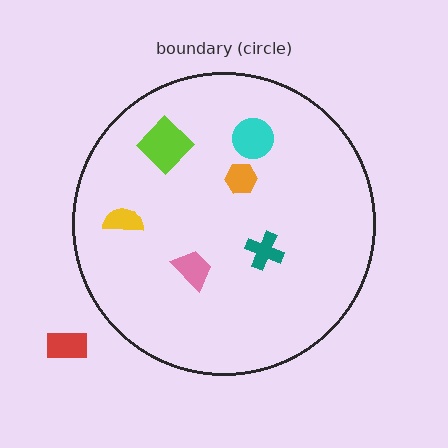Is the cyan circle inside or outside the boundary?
Inside.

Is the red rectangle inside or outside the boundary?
Outside.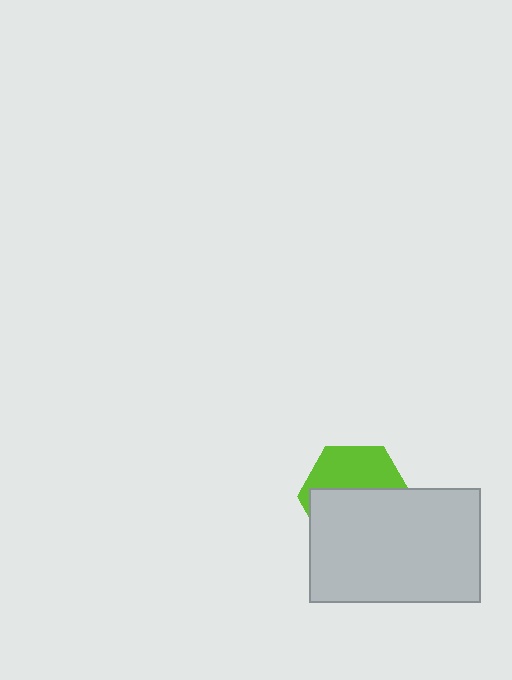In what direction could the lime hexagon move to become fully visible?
The lime hexagon could move up. That would shift it out from behind the light gray rectangle entirely.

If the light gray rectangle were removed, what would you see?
You would see the complete lime hexagon.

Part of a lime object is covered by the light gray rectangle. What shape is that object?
It is a hexagon.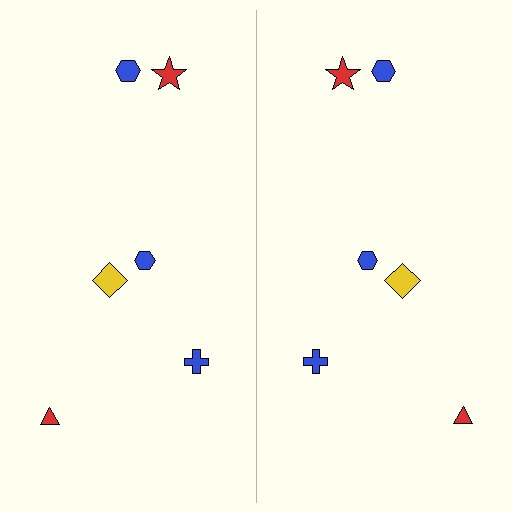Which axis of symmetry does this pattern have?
The pattern has a vertical axis of symmetry running through the center of the image.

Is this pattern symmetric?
Yes, this pattern has bilateral (reflection) symmetry.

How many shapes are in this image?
There are 12 shapes in this image.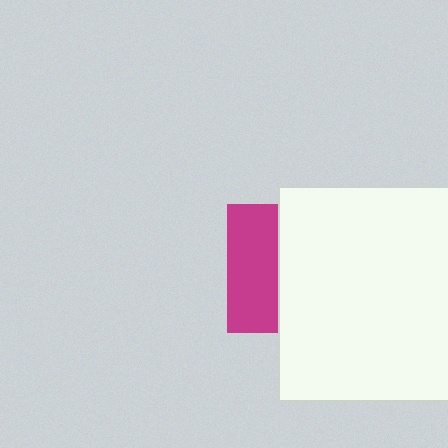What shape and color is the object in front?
The object in front is a white rectangle.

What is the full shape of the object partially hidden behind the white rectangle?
The partially hidden object is a magenta square.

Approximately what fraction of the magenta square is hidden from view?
Roughly 61% of the magenta square is hidden behind the white rectangle.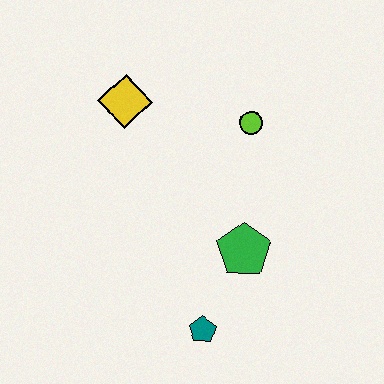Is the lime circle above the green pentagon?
Yes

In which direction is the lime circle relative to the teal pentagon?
The lime circle is above the teal pentagon.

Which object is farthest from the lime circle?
The teal pentagon is farthest from the lime circle.